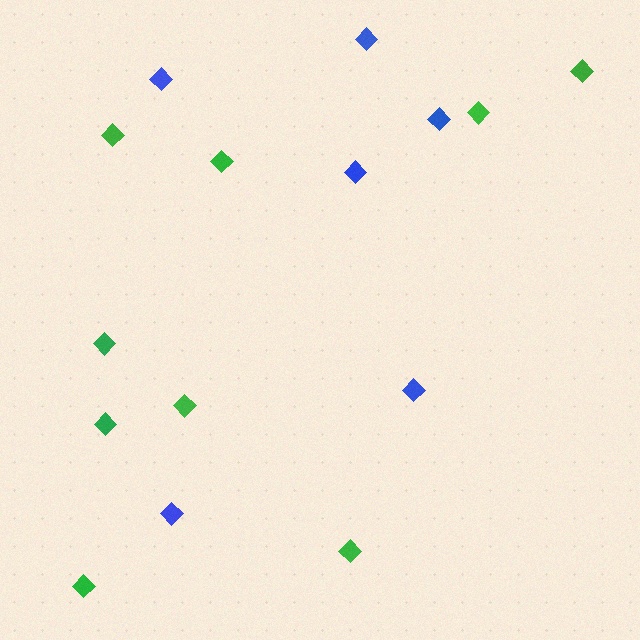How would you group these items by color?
There are 2 groups: one group of blue diamonds (6) and one group of green diamonds (9).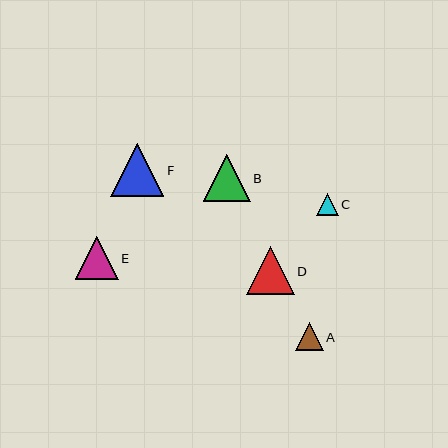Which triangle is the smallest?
Triangle C is the smallest with a size of approximately 22 pixels.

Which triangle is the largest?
Triangle F is the largest with a size of approximately 53 pixels.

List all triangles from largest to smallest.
From largest to smallest: F, D, B, E, A, C.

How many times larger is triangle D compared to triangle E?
Triangle D is approximately 1.1 times the size of triangle E.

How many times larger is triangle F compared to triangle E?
Triangle F is approximately 1.2 times the size of triangle E.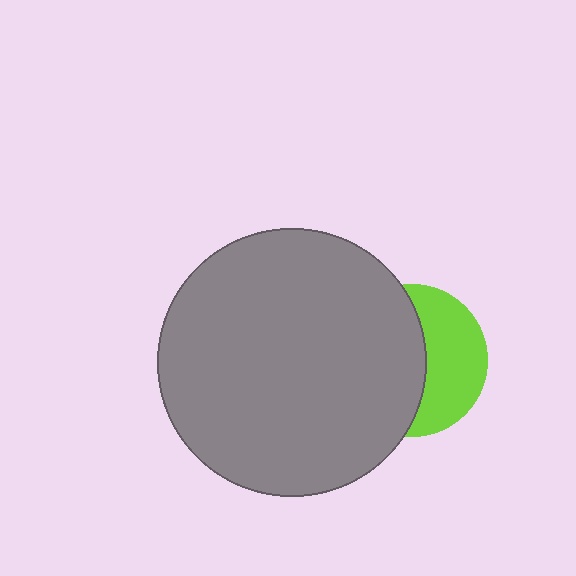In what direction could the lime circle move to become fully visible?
The lime circle could move right. That would shift it out from behind the gray circle entirely.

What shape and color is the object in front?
The object in front is a gray circle.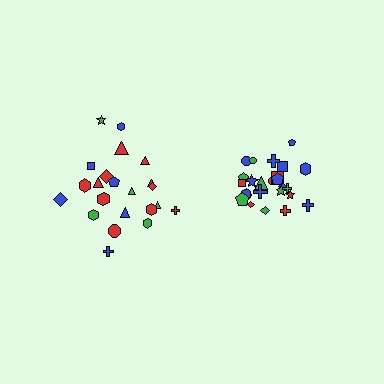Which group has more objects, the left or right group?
The right group.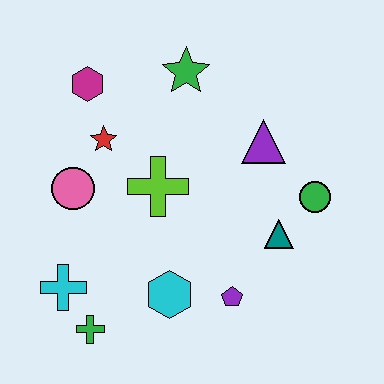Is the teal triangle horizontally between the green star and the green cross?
No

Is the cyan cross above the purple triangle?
No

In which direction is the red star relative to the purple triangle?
The red star is to the left of the purple triangle.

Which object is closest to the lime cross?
The red star is closest to the lime cross.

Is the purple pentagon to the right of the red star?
Yes